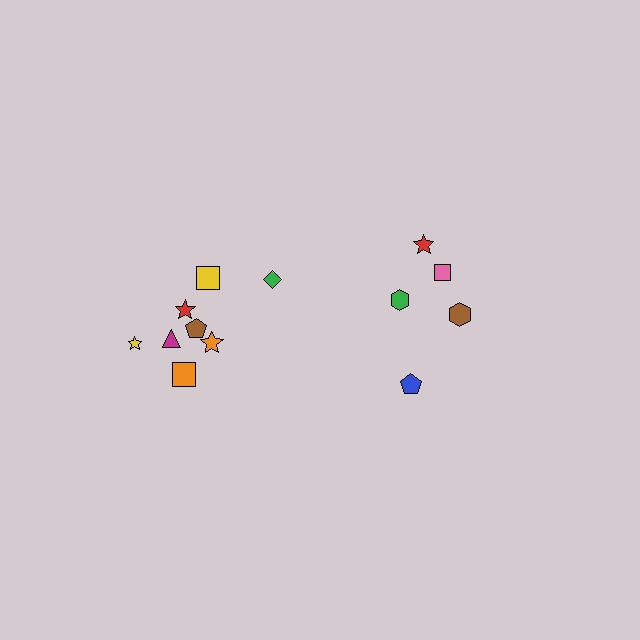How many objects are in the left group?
There are 8 objects.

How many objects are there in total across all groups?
There are 13 objects.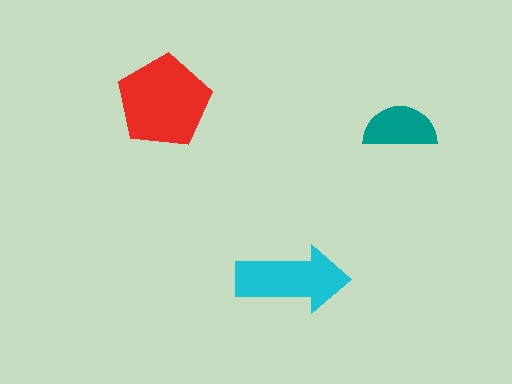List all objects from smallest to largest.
The teal semicircle, the cyan arrow, the red pentagon.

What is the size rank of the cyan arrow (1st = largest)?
2nd.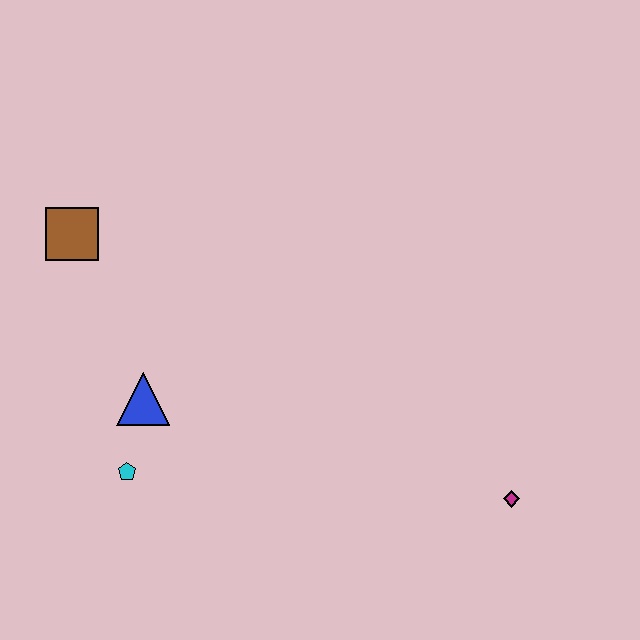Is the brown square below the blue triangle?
No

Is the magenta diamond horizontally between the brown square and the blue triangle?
No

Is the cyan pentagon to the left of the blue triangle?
Yes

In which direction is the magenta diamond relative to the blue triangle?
The magenta diamond is to the right of the blue triangle.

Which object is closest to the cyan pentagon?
The blue triangle is closest to the cyan pentagon.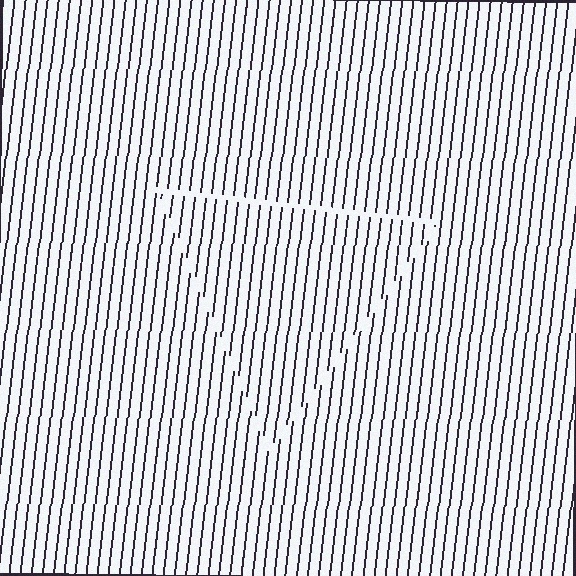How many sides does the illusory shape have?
3 sides — the line-ends trace a triangle.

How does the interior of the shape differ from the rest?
The interior of the shape contains the same grating, shifted by half a period — the contour is defined by the phase discontinuity where line-ends from the inner and outer gratings abut.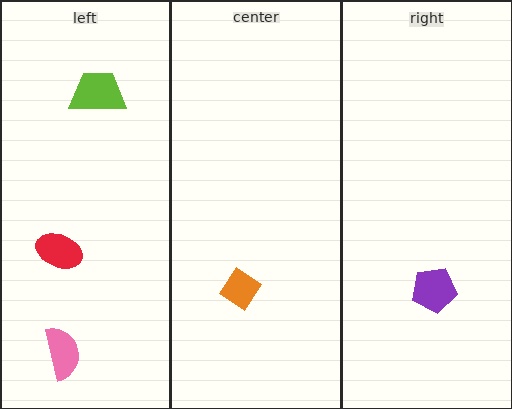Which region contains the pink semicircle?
The left region.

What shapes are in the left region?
The lime trapezoid, the red ellipse, the pink semicircle.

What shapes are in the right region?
The purple pentagon.